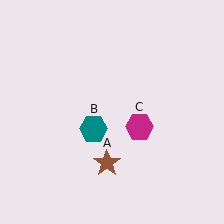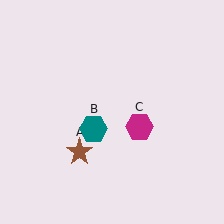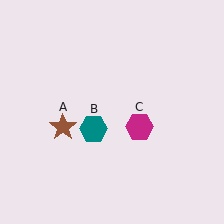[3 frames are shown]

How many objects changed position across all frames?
1 object changed position: brown star (object A).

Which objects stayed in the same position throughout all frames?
Teal hexagon (object B) and magenta hexagon (object C) remained stationary.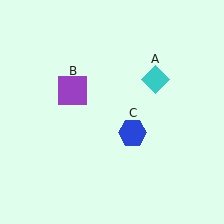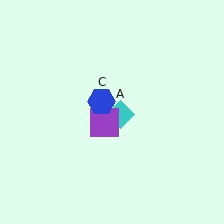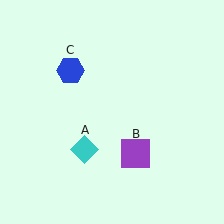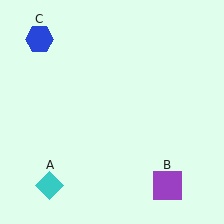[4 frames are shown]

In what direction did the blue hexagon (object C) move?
The blue hexagon (object C) moved up and to the left.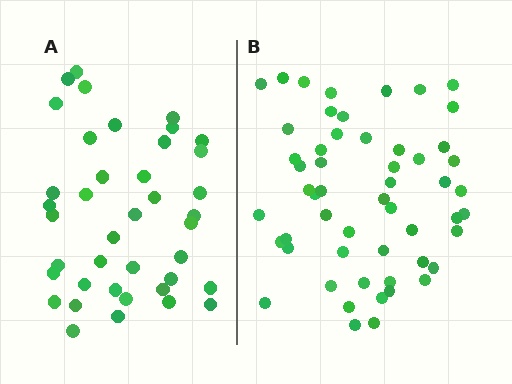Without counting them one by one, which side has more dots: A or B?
Region B (the right region) has more dots.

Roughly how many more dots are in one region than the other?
Region B has approximately 15 more dots than region A.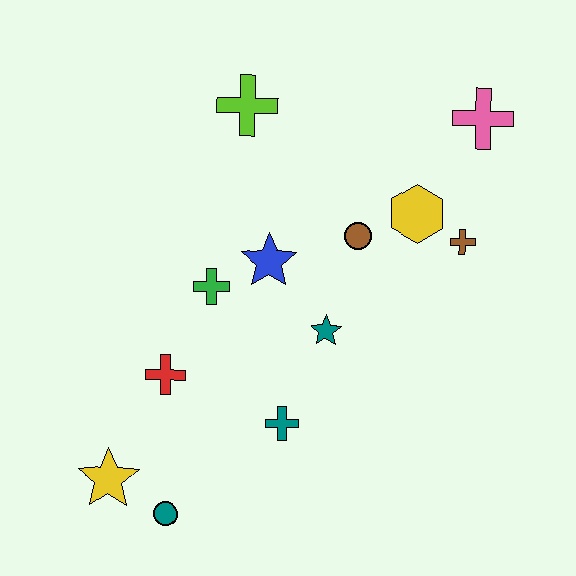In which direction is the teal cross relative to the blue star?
The teal cross is below the blue star.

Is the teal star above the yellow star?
Yes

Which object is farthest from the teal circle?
The pink cross is farthest from the teal circle.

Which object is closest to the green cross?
The blue star is closest to the green cross.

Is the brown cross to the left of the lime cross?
No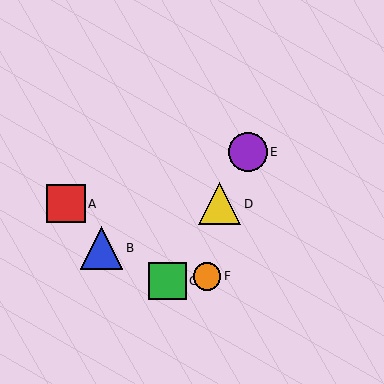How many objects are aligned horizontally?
2 objects (A, D) are aligned horizontally.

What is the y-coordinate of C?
Object C is at y≈281.